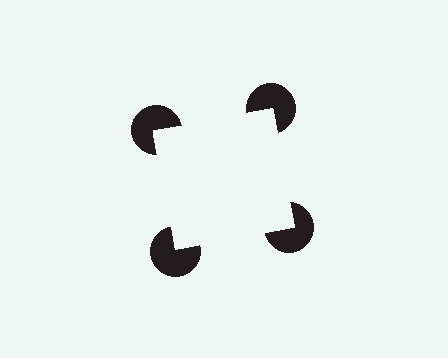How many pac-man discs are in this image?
There are 4 — one at each vertex of the illusory square.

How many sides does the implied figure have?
4 sides.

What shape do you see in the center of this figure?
An illusory square — its edges are inferred from the aligned wedge cuts in the pac-man discs, not physically drawn.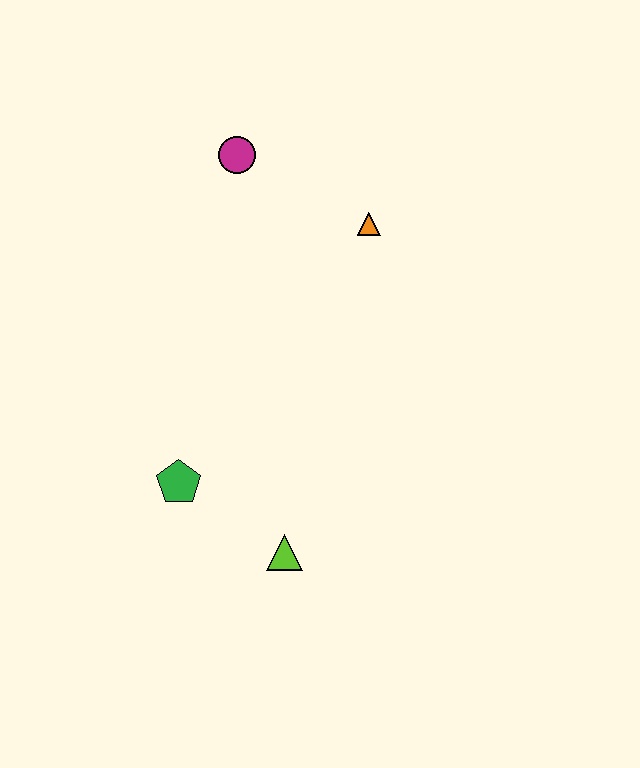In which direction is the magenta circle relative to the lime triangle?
The magenta circle is above the lime triangle.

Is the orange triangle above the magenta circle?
No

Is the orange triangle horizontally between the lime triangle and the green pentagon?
No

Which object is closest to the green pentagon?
The lime triangle is closest to the green pentagon.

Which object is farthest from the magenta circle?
The lime triangle is farthest from the magenta circle.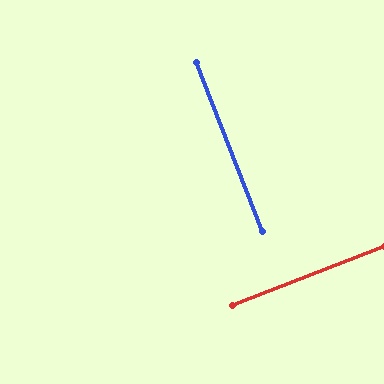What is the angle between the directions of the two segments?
Approximately 90 degrees.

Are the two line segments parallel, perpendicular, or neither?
Perpendicular — they meet at approximately 90°.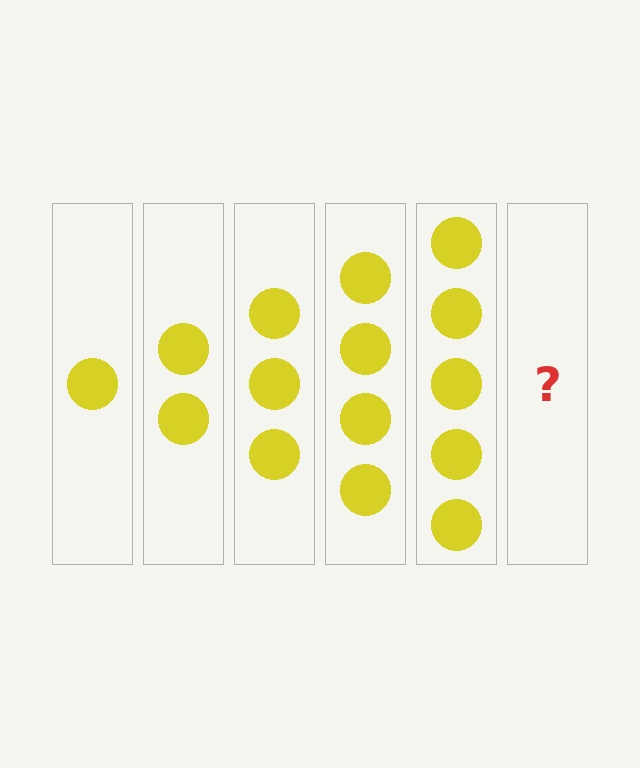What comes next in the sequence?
The next element should be 6 circles.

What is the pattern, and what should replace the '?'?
The pattern is that each step adds one more circle. The '?' should be 6 circles.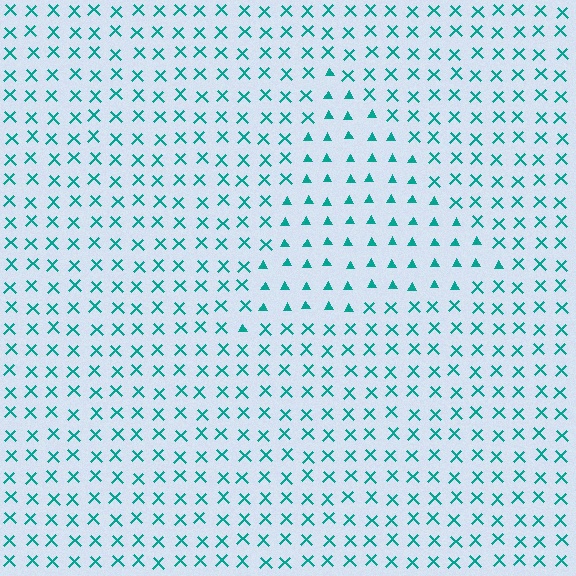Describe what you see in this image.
The image is filled with small teal elements arranged in a uniform grid. A triangle-shaped region contains triangles, while the surrounding area contains X marks. The boundary is defined purely by the change in element shape.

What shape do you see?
I see a triangle.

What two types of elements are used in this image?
The image uses triangles inside the triangle region and X marks outside it.